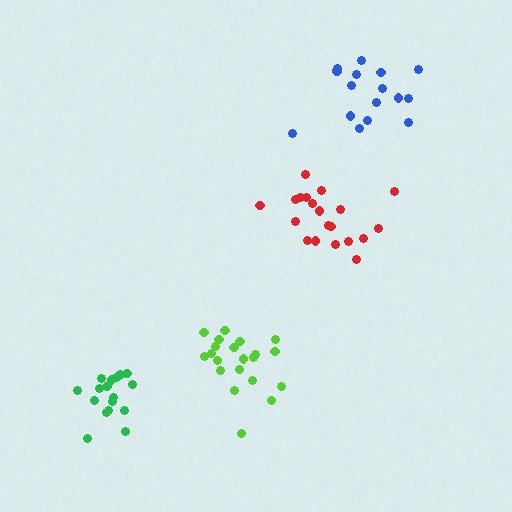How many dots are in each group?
Group 1: 20 dots, Group 2: 21 dots, Group 3: 18 dots, Group 4: 16 dots (75 total).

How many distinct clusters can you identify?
There are 4 distinct clusters.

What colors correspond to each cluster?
The clusters are colored: red, lime, green, blue.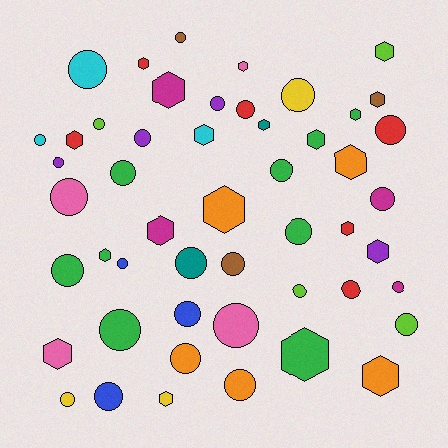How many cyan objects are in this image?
There are 3 cyan objects.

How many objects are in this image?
There are 50 objects.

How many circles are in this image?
There are 30 circles.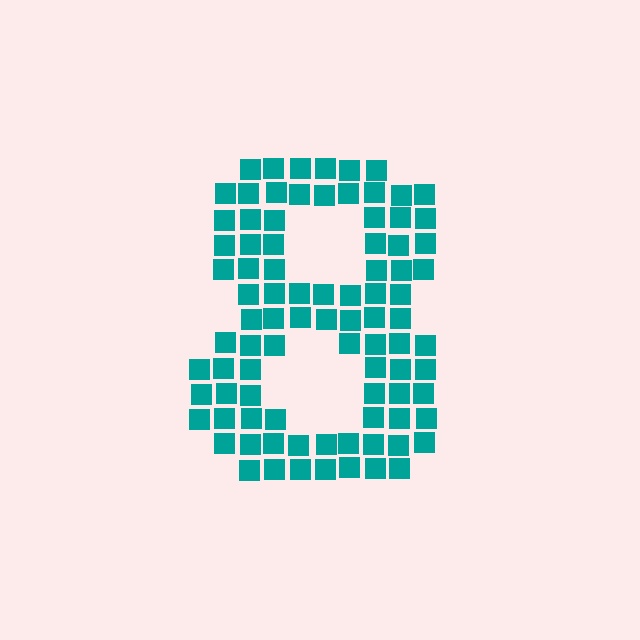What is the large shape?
The large shape is the digit 8.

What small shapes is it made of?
It is made of small squares.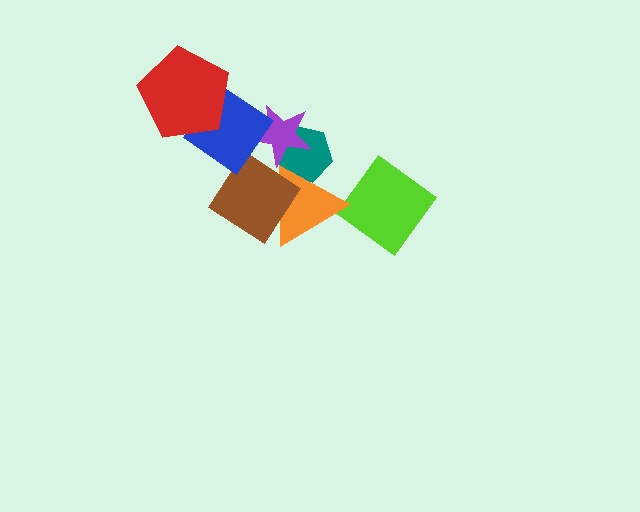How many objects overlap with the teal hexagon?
3 objects overlap with the teal hexagon.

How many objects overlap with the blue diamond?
3 objects overlap with the blue diamond.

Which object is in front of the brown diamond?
The blue diamond is in front of the brown diamond.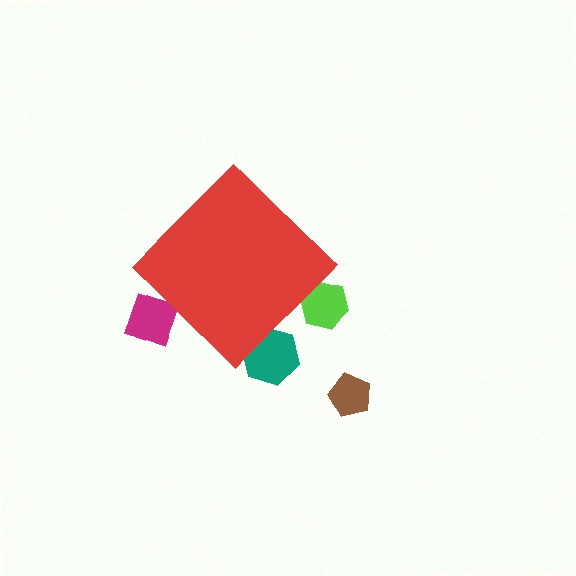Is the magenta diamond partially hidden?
Yes, the magenta diamond is partially hidden behind the red diamond.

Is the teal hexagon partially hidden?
Yes, the teal hexagon is partially hidden behind the red diamond.